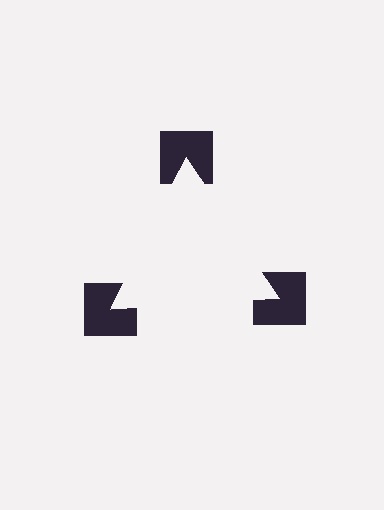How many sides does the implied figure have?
3 sides.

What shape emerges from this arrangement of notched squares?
An illusory triangle — its edges are inferred from the aligned wedge cuts in the notched squares, not physically drawn.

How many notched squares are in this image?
There are 3 — one at each vertex of the illusory triangle.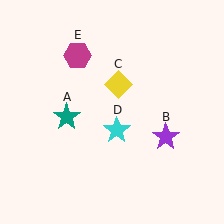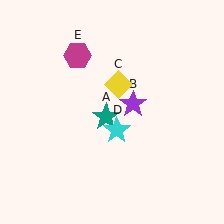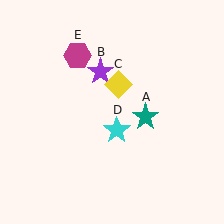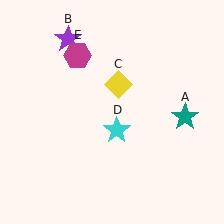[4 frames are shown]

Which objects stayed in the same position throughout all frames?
Yellow diamond (object C) and cyan star (object D) and magenta hexagon (object E) remained stationary.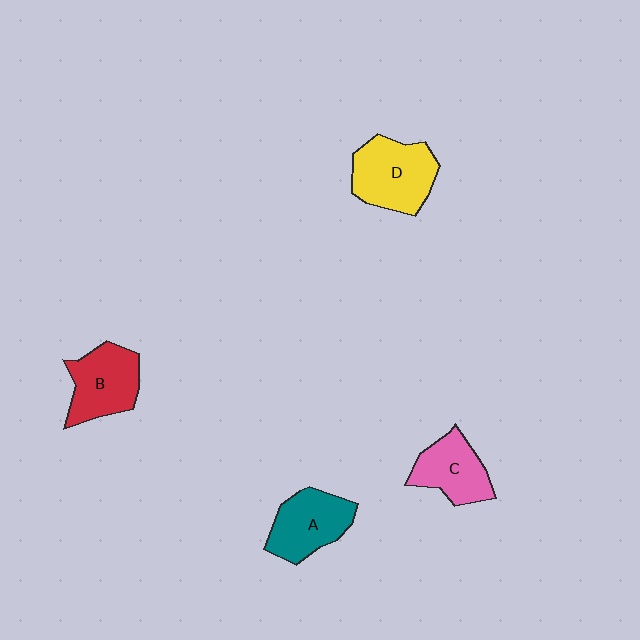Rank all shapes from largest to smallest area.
From largest to smallest: D (yellow), B (red), A (teal), C (pink).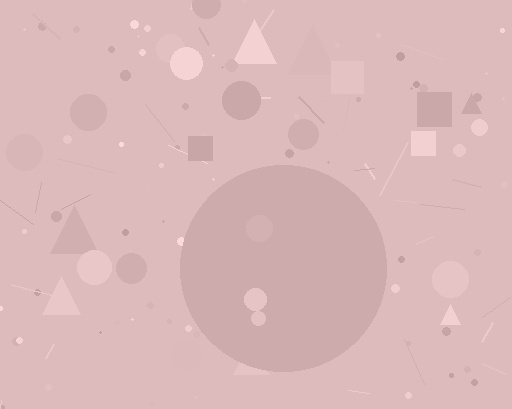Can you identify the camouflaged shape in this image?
The camouflaged shape is a circle.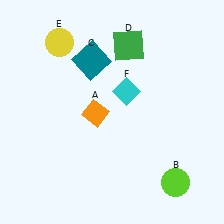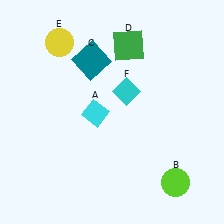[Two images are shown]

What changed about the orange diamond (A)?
In Image 1, A is orange. In Image 2, it changed to cyan.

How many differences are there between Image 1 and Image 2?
There is 1 difference between the two images.